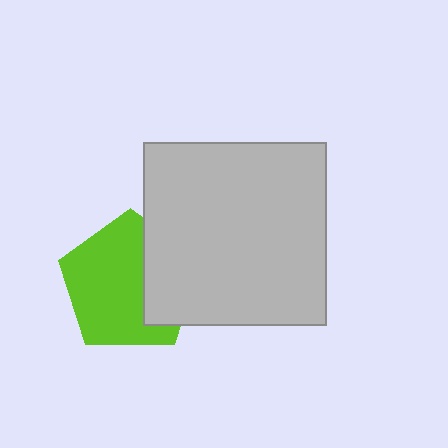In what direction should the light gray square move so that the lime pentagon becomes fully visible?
The light gray square should move right. That is the shortest direction to clear the overlap and leave the lime pentagon fully visible.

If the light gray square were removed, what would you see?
You would see the complete lime pentagon.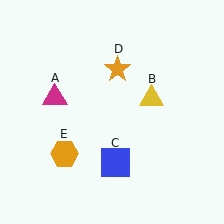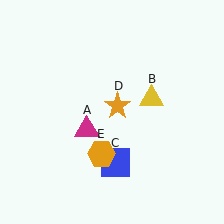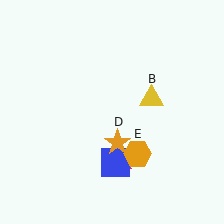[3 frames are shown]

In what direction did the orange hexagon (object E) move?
The orange hexagon (object E) moved right.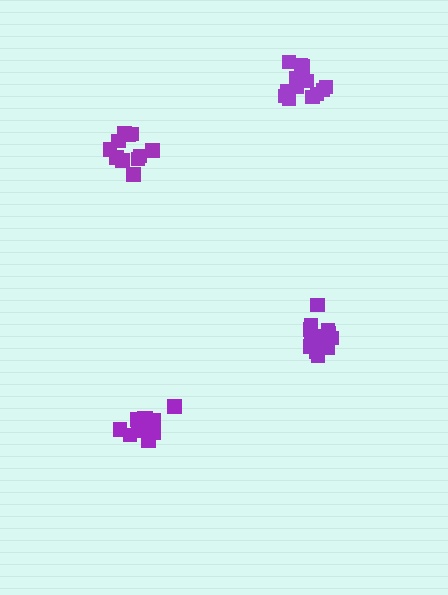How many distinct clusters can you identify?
There are 4 distinct clusters.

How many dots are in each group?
Group 1: 14 dots, Group 2: 15 dots, Group 3: 11 dots, Group 4: 11 dots (51 total).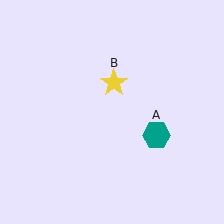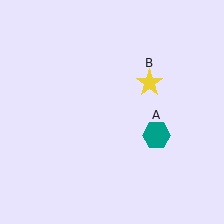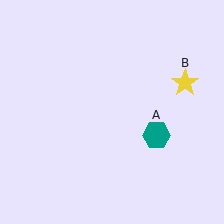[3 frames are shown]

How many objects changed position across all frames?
1 object changed position: yellow star (object B).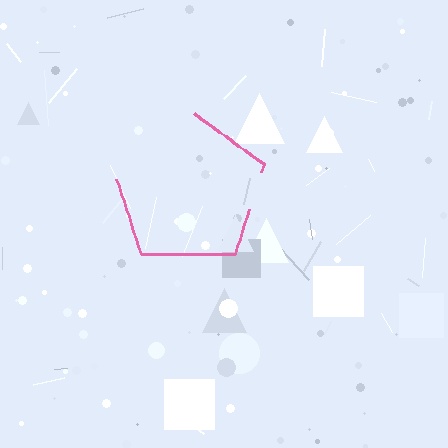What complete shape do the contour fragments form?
The contour fragments form a pentagon.